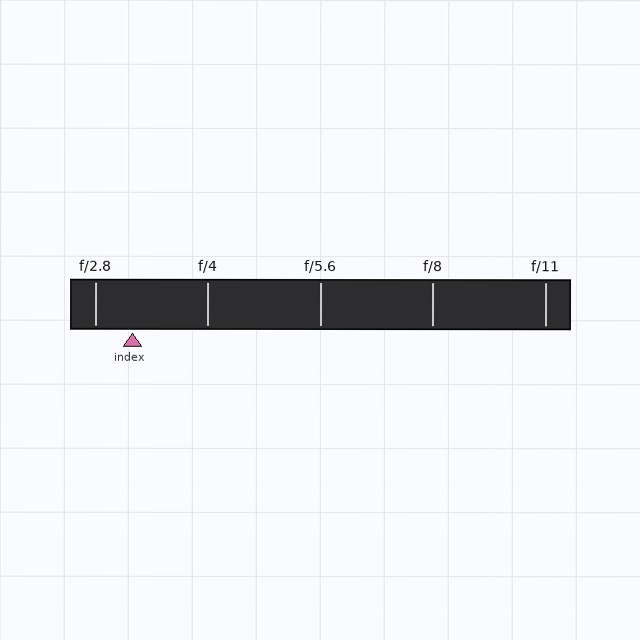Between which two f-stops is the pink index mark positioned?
The index mark is between f/2.8 and f/4.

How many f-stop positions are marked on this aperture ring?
There are 5 f-stop positions marked.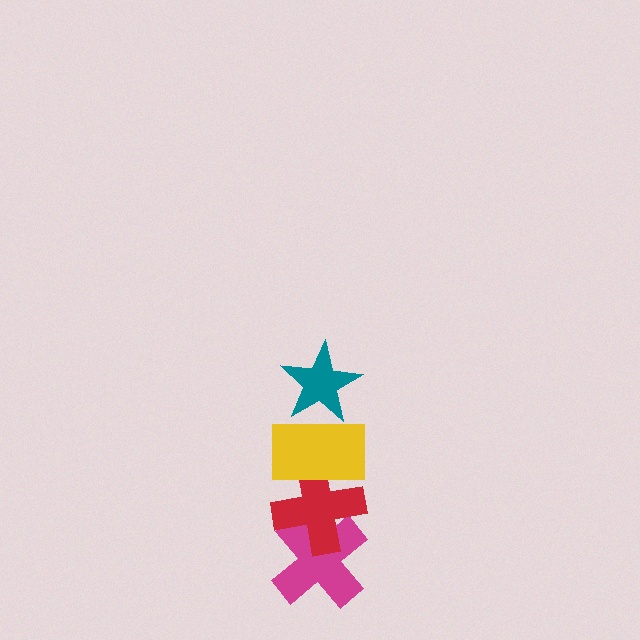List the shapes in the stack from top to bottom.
From top to bottom: the teal star, the yellow rectangle, the red cross, the magenta cross.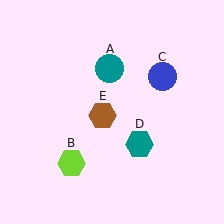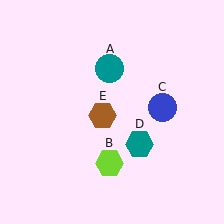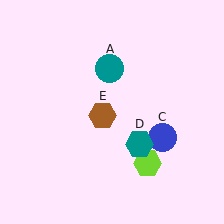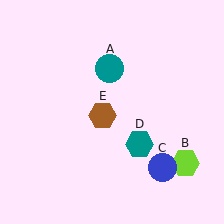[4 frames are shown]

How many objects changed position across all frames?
2 objects changed position: lime hexagon (object B), blue circle (object C).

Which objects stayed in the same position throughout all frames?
Teal circle (object A) and teal hexagon (object D) and brown hexagon (object E) remained stationary.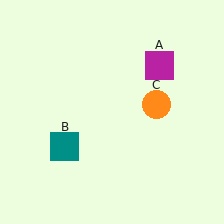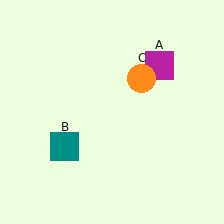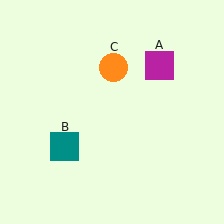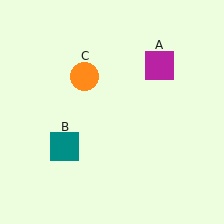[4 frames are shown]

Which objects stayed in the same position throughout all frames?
Magenta square (object A) and teal square (object B) remained stationary.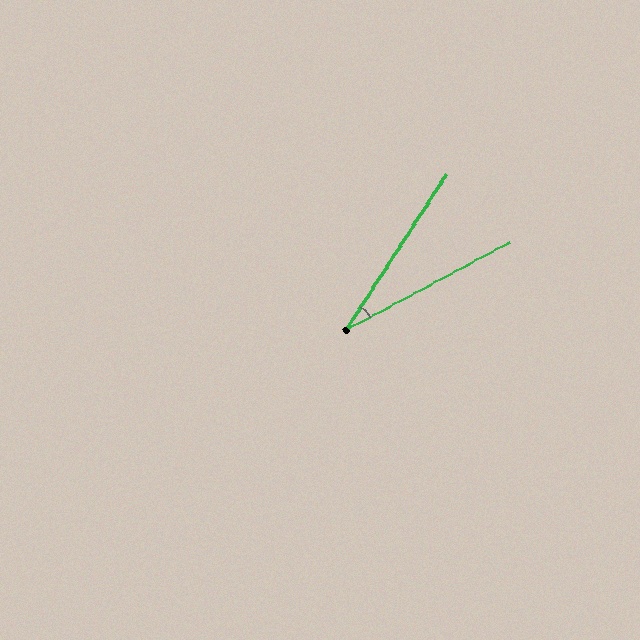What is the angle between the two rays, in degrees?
Approximately 29 degrees.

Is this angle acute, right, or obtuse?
It is acute.